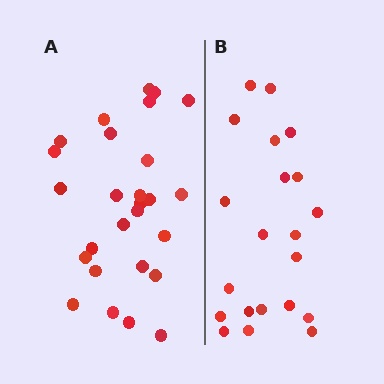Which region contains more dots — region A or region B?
Region A (the left region) has more dots.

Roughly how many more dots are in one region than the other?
Region A has about 6 more dots than region B.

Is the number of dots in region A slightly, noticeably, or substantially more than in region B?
Region A has noticeably more, but not dramatically so. The ratio is roughly 1.3 to 1.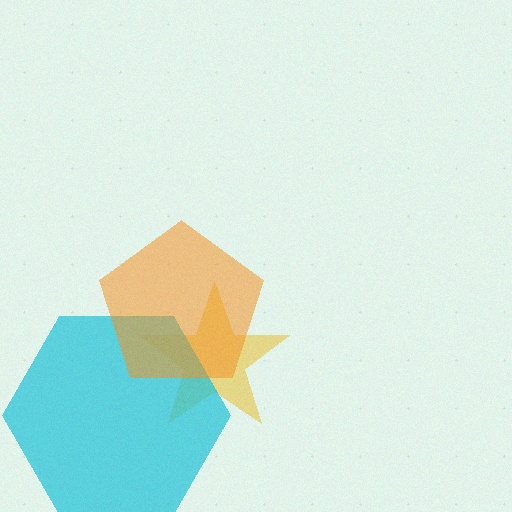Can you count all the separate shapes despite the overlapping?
Yes, there are 3 separate shapes.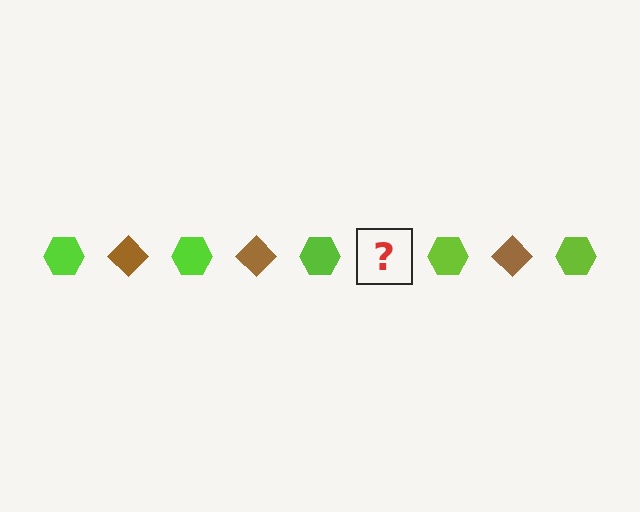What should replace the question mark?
The question mark should be replaced with a brown diamond.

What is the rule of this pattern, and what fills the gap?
The rule is that the pattern alternates between lime hexagon and brown diamond. The gap should be filled with a brown diamond.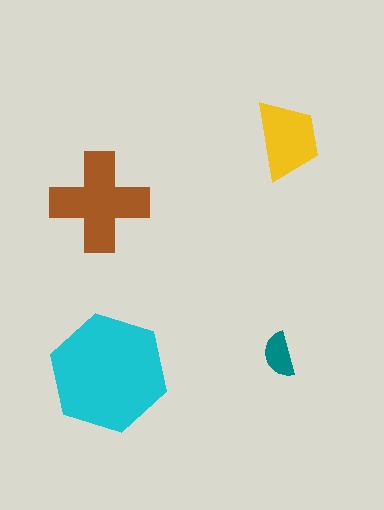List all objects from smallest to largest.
The teal semicircle, the yellow trapezoid, the brown cross, the cyan hexagon.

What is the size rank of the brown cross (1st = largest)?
2nd.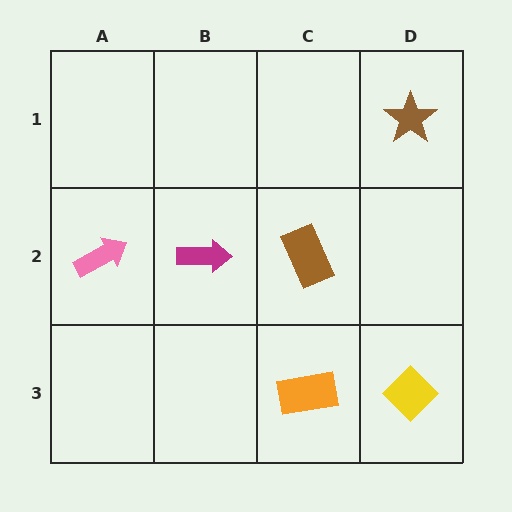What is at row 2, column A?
A pink arrow.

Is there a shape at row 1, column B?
No, that cell is empty.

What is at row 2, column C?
A brown rectangle.